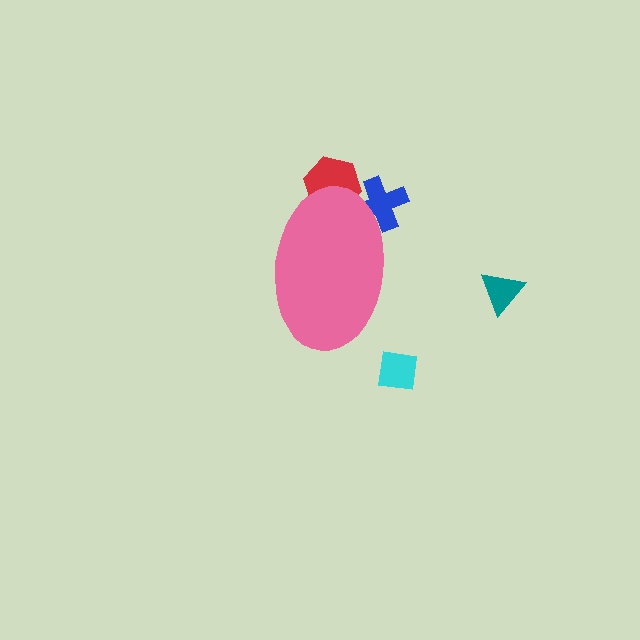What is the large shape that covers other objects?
A pink ellipse.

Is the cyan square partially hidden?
No, the cyan square is fully visible.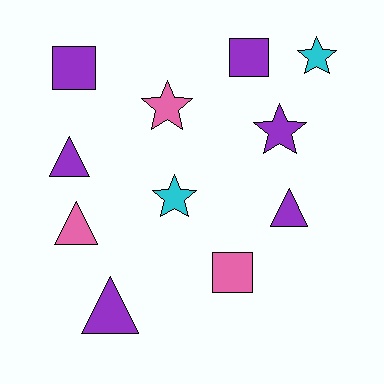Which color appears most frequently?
Purple, with 6 objects.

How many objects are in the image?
There are 11 objects.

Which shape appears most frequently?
Triangle, with 4 objects.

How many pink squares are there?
There is 1 pink square.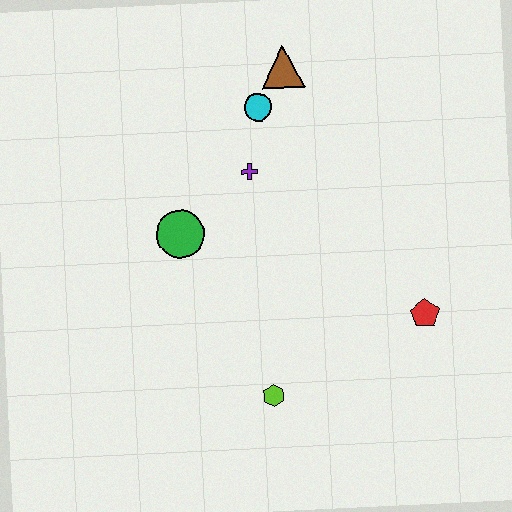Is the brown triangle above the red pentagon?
Yes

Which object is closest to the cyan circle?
The brown triangle is closest to the cyan circle.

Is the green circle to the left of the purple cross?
Yes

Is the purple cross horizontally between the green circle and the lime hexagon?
Yes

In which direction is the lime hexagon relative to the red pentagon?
The lime hexagon is to the left of the red pentagon.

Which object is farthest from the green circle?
The red pentagon is farthest from the green circle.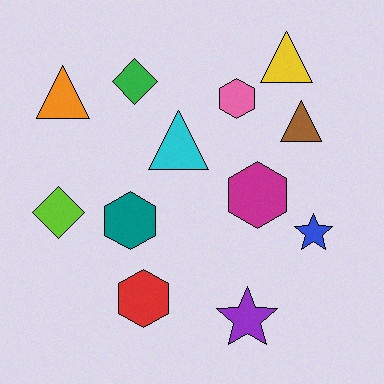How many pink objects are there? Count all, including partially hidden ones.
There is 1 pink object.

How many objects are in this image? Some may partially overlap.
There are 12 objects.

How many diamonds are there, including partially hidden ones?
There are 2 diamonds.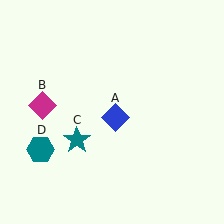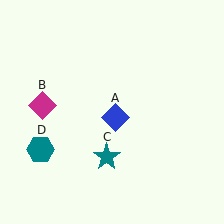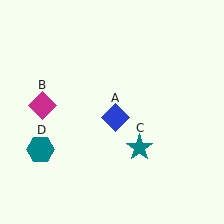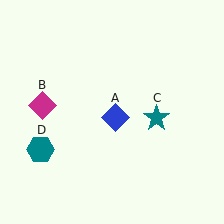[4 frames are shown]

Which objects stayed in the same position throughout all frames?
Blue diamond (object A) and magenta diamond (object B) and teal hexagon (object D) remained stationary.